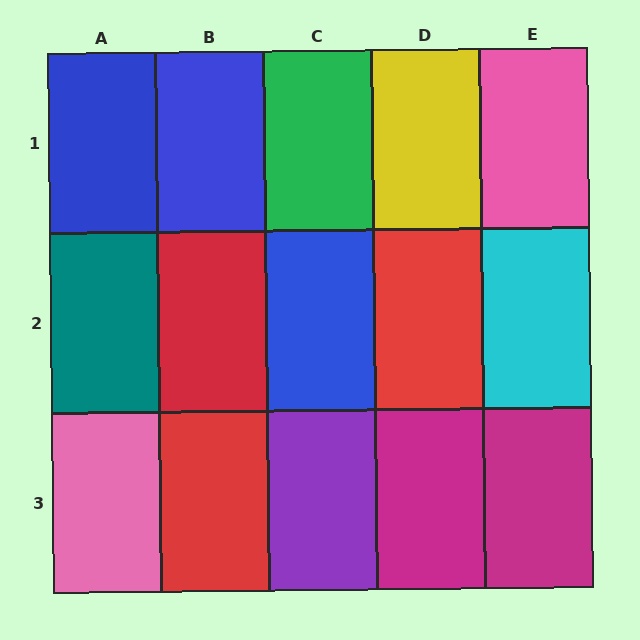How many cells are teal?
1 cell is teal.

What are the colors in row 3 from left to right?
Pink, red, purple, magenta, magenta.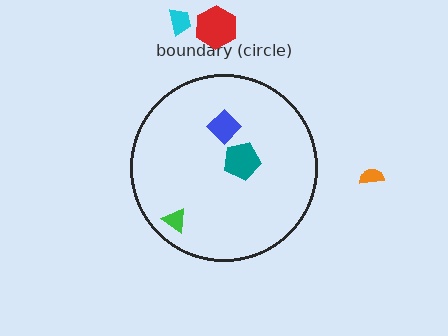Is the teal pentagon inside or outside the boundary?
Inside.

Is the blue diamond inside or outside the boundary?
Inside.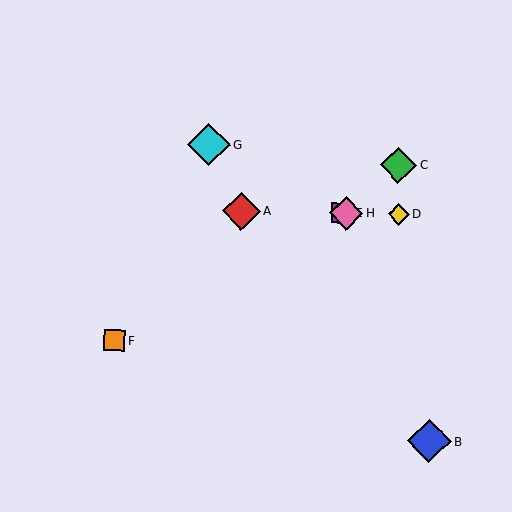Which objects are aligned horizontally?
Objects A, D, E, H are aligned horizontally.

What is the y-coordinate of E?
Object E is at y≈213.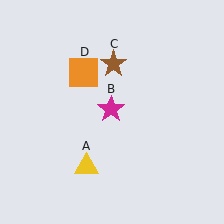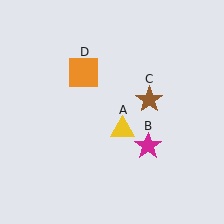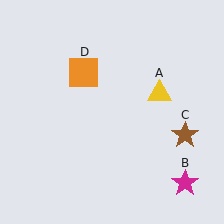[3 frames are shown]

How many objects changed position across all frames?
3 objects changed position: yellow triangle (object A), magenta star (object B), brown star (object C).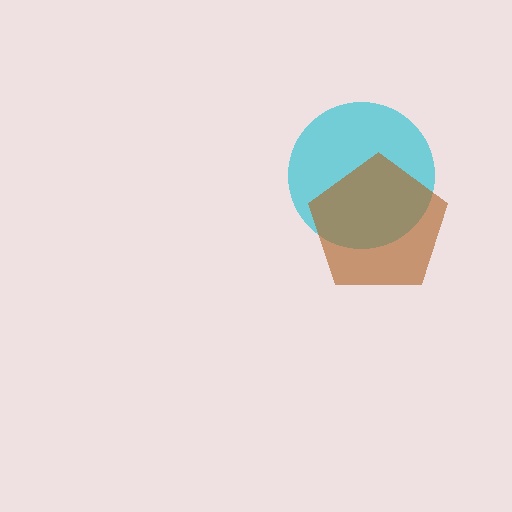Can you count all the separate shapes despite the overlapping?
Yes, there are 2 separate shapes.